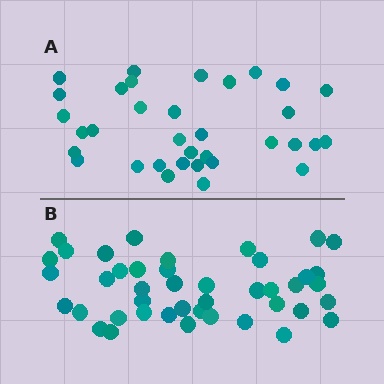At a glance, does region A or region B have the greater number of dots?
Region B (the bottom region) has more dots.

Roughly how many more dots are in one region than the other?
Region B has roughly 8 or so more dots than region A.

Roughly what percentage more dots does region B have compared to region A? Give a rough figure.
About 25% more.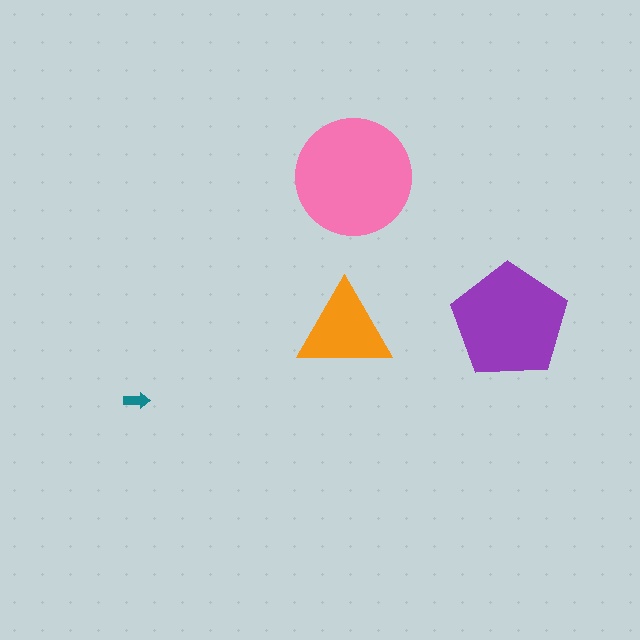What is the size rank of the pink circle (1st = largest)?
1st.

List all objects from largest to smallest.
The pink circle, the purple pentagon, the orange triangle, the teal arrow.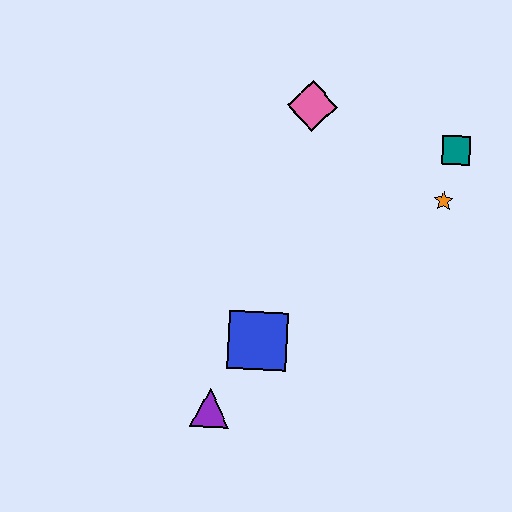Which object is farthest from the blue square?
The teal square is farthest from the blue square.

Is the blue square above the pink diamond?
No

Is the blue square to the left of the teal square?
Yes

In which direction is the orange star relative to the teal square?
The orange star is below the teal square.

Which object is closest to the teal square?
The orange star is closest to the teal square.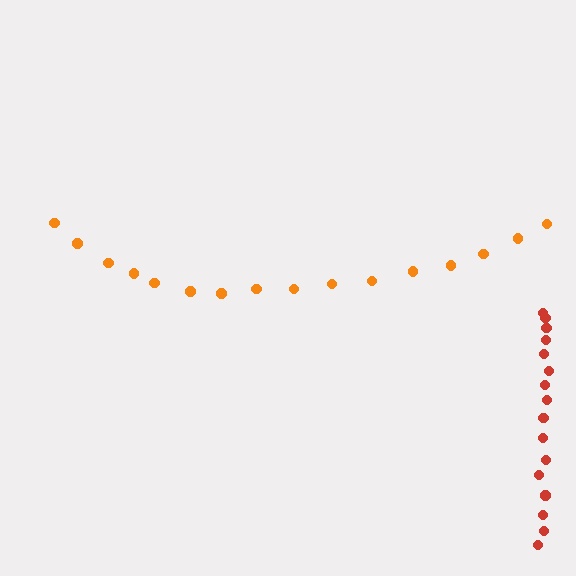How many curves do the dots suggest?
There are 2 distinct paths.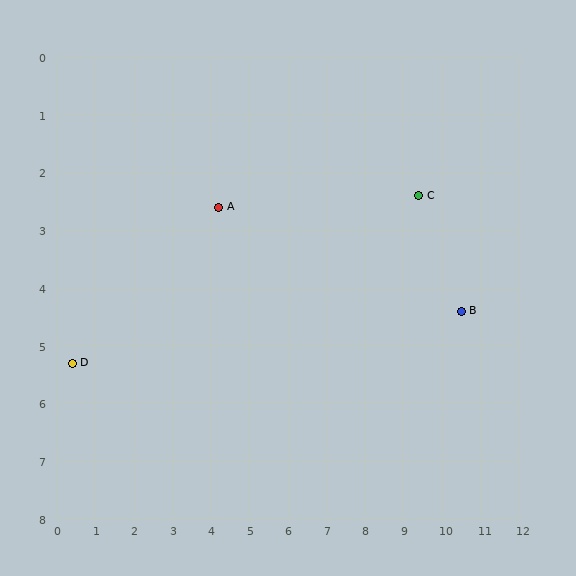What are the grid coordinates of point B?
Point B is at approximately (10.5, 4.4).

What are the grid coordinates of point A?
Point A is at approximately (4.2, 2.6).